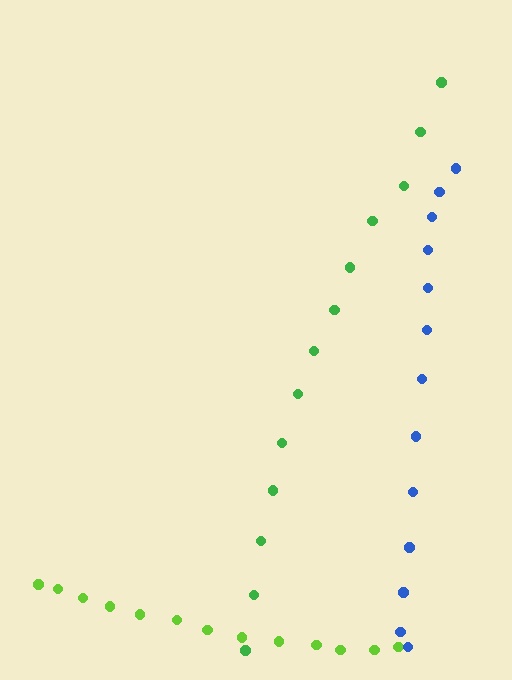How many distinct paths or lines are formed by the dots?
There are 3 distinct paths.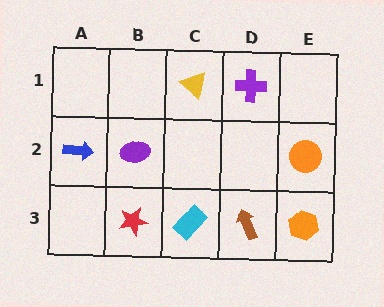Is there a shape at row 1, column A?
No, that cell is empty.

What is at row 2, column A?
A blue arrow.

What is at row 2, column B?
A purple ellipse.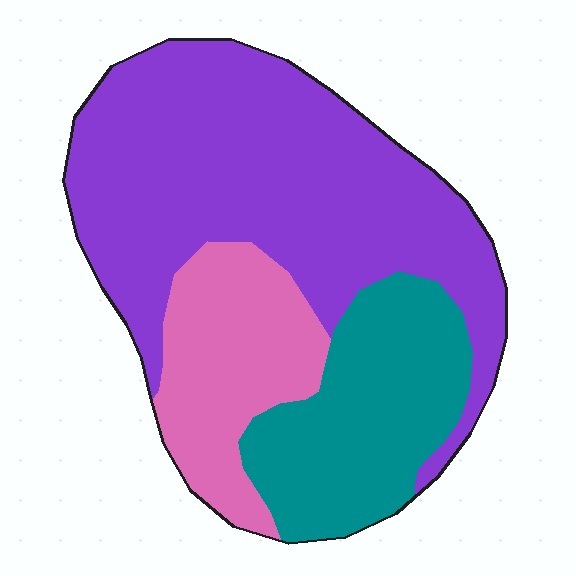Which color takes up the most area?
Purple, at roughly 55%.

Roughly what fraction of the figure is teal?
Teal takes up less than a quarter of the figure.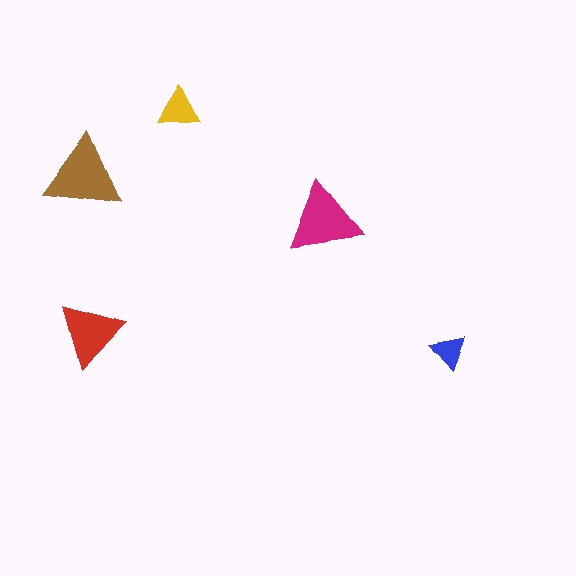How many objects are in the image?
There are 5 objects in the image.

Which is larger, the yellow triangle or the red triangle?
The red one.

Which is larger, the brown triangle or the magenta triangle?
The brown one.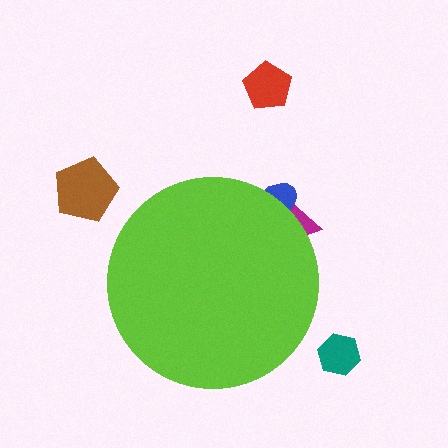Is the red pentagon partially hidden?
No, the red pentagon is fully visible.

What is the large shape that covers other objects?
A lime circle.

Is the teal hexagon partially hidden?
No, the teal hexagon is fully visible.